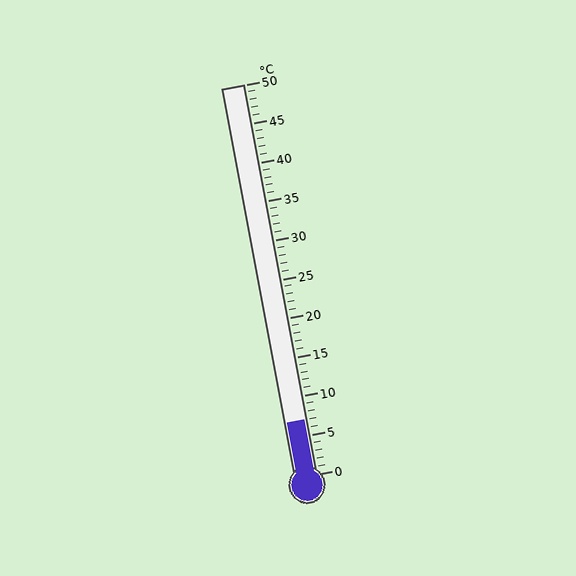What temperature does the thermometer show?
The thermometer shows approximately 7°C.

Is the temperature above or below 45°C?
The temperature is below 45°C.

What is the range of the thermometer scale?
The thermometer scale ranges from 0°C to 50°C.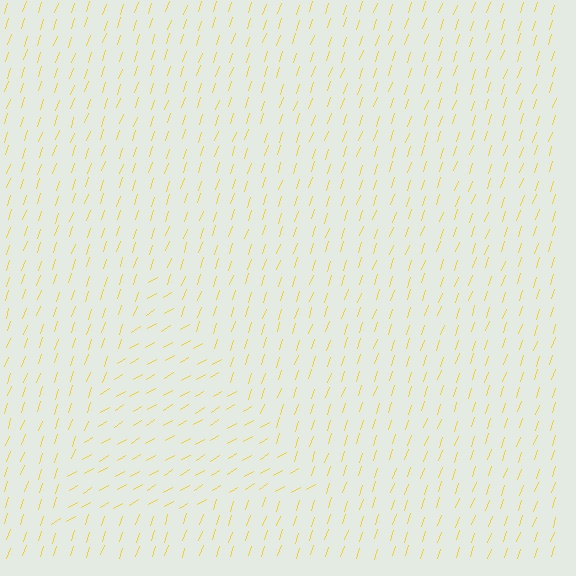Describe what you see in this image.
The image is filled with small yellow line segments. A triangle region in the image has lines oriented differently from the surrounding lines, creating a visible texture boundary.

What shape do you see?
I see a triangle.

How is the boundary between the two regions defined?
The boundary is defined purely by a change in line orientation (approximately 40 degrees difference). All lines are the same color and thickness.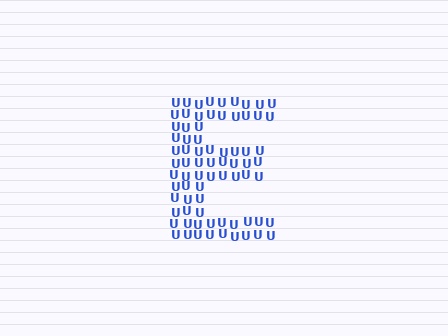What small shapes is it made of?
It is made of small letter U's.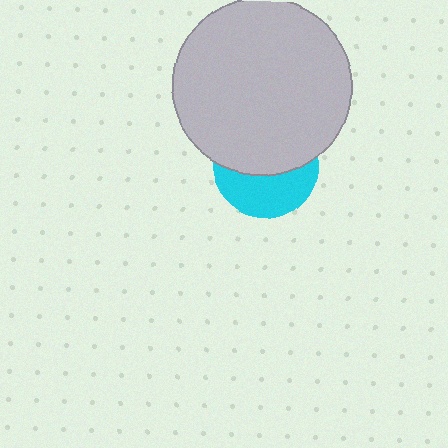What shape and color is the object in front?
The object in front is a light gray circle.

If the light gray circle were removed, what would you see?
You would see the complete cyan circle.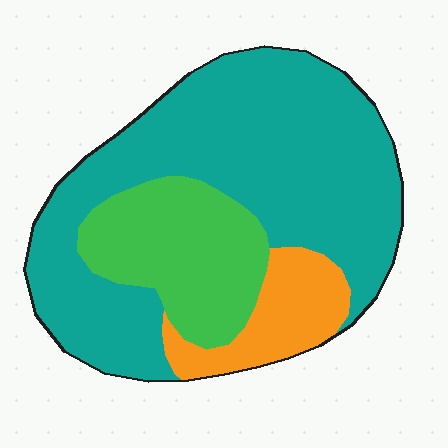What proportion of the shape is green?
Green covers around 25% of the shape.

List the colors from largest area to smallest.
From largest to smallest: teal, green, orange.